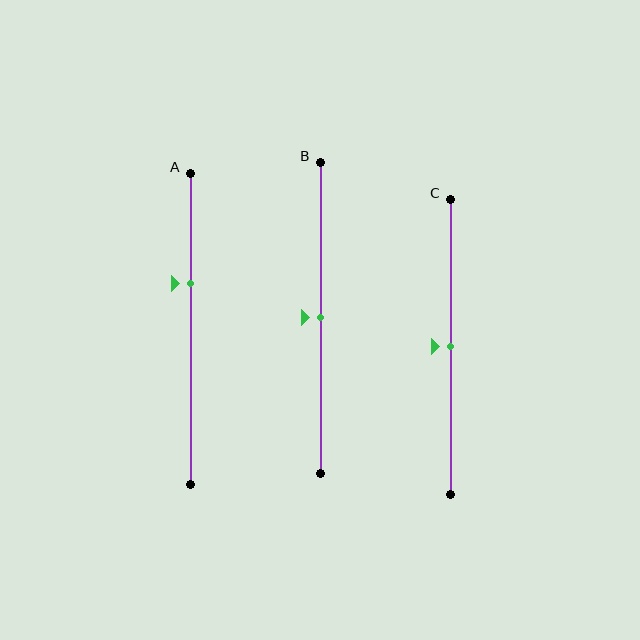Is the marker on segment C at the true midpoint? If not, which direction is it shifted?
Yes, the marker on segment C is at the true midpoint.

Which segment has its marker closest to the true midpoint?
Segment B has its marker closest to the true midpoint.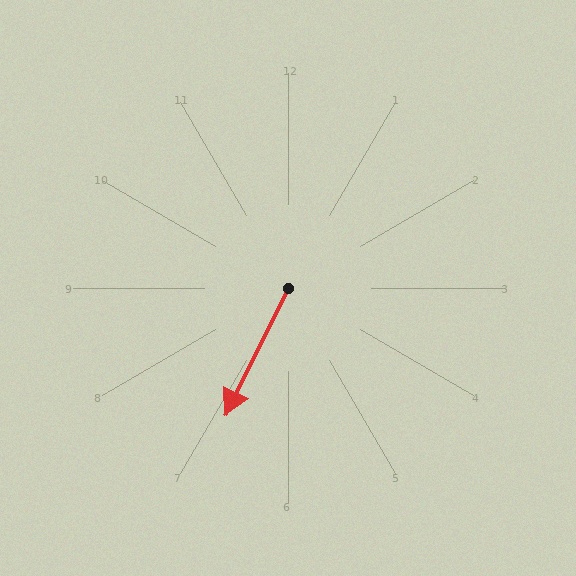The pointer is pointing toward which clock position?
Roughly 7 o'clock.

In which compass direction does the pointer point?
Southwest.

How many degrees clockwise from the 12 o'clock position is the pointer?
Approximately 206 degrees.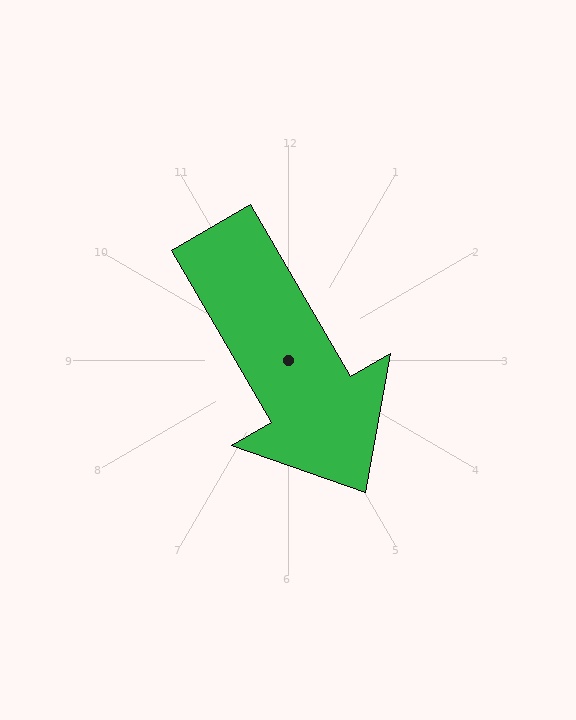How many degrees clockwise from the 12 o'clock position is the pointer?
Approximately 150 degrees.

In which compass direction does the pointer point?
Southeast.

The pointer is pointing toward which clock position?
Roughly 5 o'clock.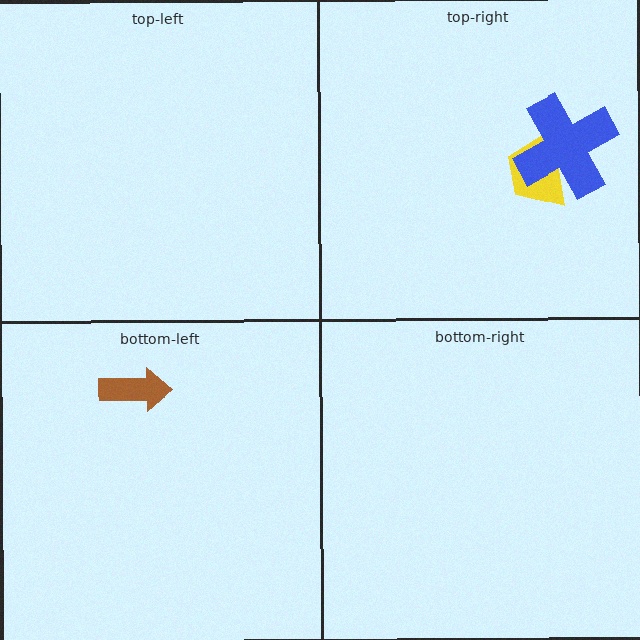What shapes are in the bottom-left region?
The brown arrow.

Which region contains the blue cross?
The top-right region.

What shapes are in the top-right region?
The yellow trapezoid, the blue cross.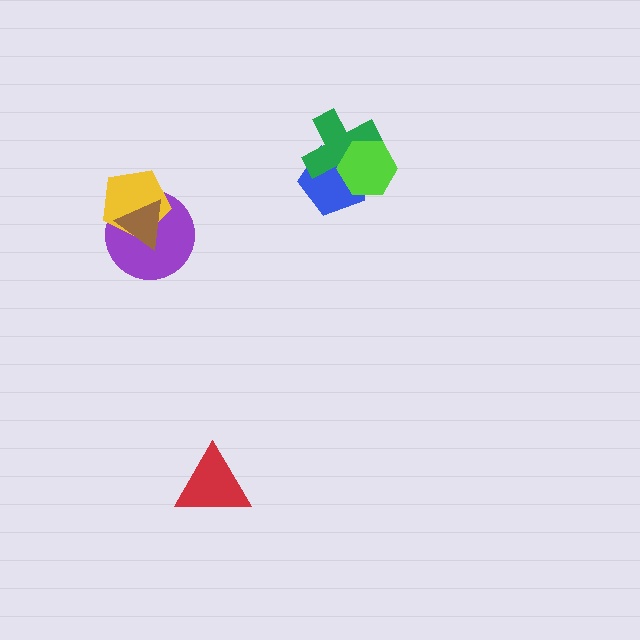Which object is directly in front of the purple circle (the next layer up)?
The yellow pentagon is directly in front of the purple circle.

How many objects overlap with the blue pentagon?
2 objects overlap with the blue pentagon.